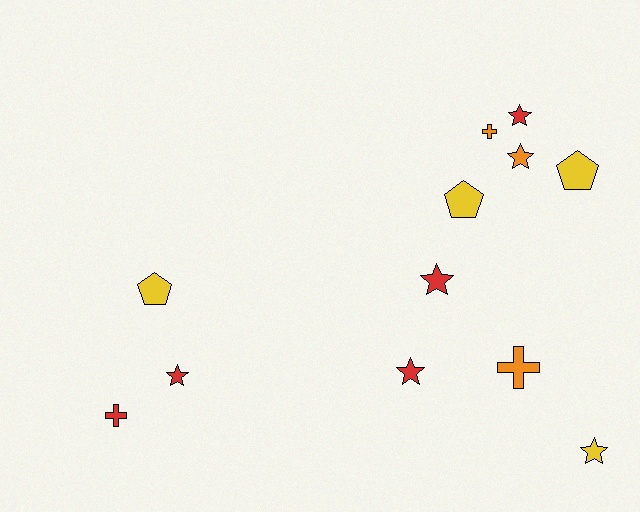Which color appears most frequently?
Red, with 5 objects.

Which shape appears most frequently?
Star, with 6 objects.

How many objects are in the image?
There are 12 objects.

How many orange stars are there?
There is 1 orange star.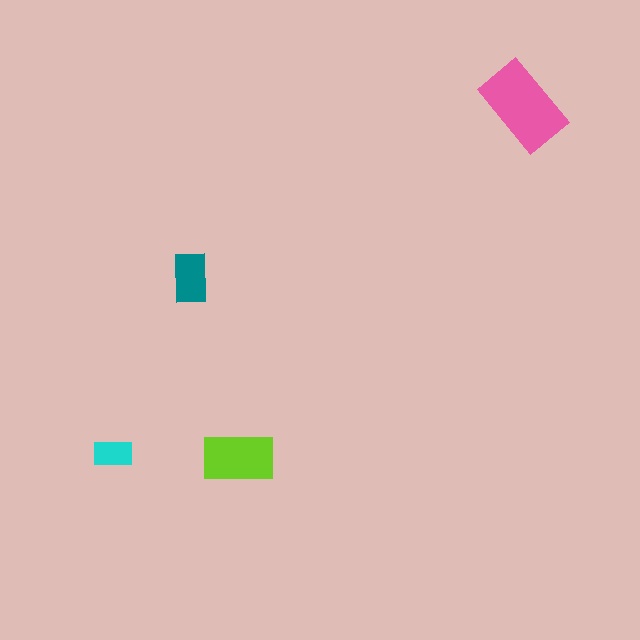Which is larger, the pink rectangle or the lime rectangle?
The pink one.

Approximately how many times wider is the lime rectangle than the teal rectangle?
About 1.5 times wider.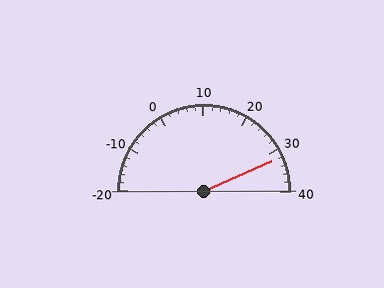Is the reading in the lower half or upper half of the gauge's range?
The reading is in the upper half of the range (-20 to 40).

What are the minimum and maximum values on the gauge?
The gauge ranges from -20 to 40.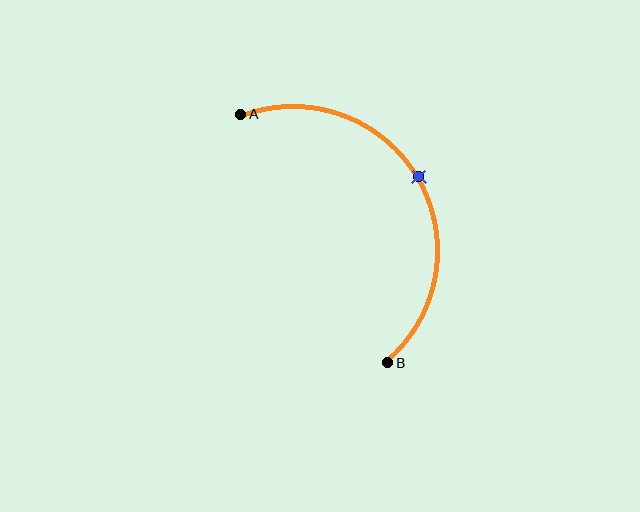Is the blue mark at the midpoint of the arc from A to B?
Yes. The blue mark lies on the arc at equal arc-length from both A and B — it is the arc midpoint.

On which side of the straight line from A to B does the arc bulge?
The arc bulges to the right of the straight line connecting A and B.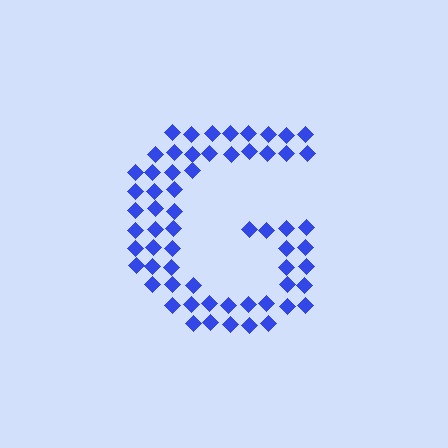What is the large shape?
The large shape is the letter G.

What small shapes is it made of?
It is made of small diamonds.